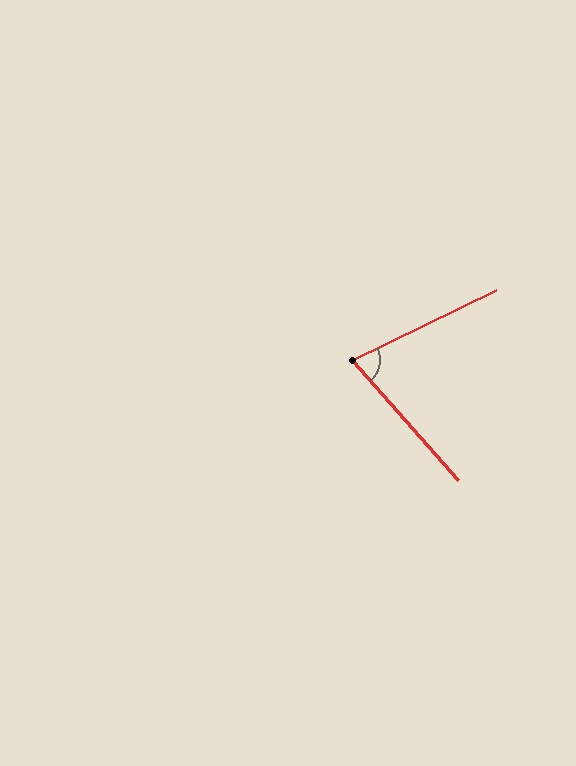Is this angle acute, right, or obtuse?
It is acute.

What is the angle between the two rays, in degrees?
Approximately 74 degrees.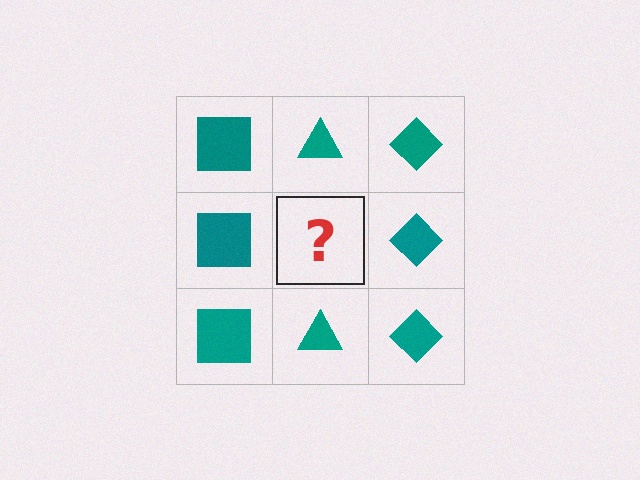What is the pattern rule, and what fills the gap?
The rule is that each column has a consistent shape. The gap should be filled with a teal triangle.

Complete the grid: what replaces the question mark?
The question mark should be replaced with a teal triangle.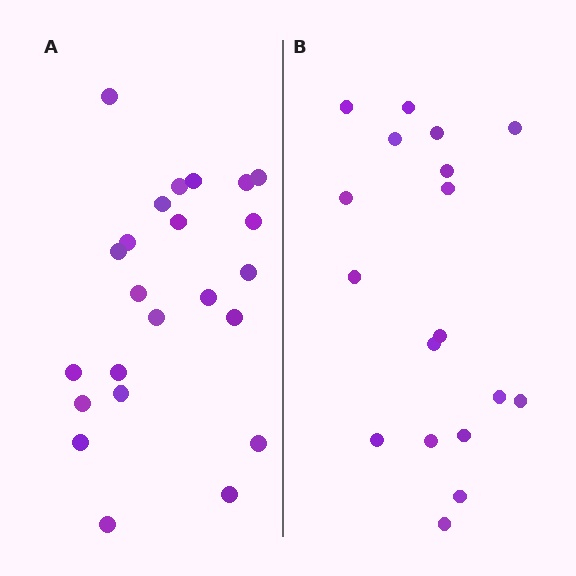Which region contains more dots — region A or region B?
Region A (the left region) has more dots.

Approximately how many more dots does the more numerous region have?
Region A has about 5 more dots than region B.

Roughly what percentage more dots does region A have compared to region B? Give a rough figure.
About 30% more.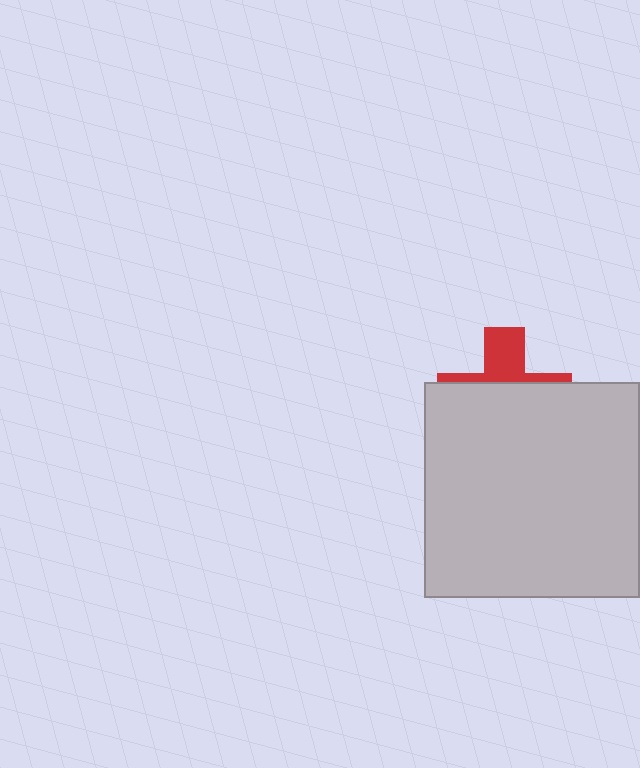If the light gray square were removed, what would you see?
You would see the complete red cross.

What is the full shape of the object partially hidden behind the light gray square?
The partially hidden object is a red cross.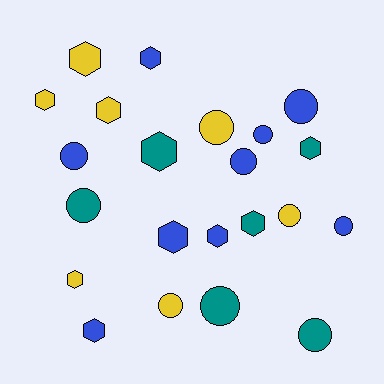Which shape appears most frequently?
Hexagon, with 11 objects.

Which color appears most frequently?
Blue, with 9 objects.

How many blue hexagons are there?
There are 4 blue hexagons.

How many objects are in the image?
There are 22 objects.